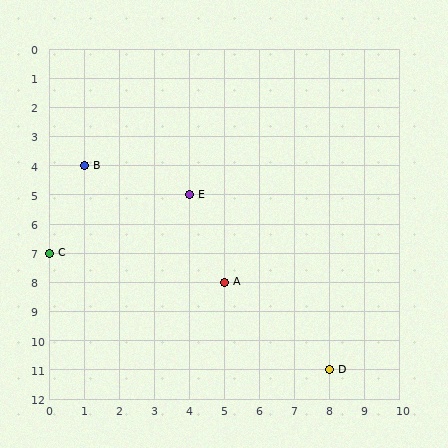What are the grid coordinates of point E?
Point E is at grid coordinates (4, 5).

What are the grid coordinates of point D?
Point D is at grid coordinates (8, 11).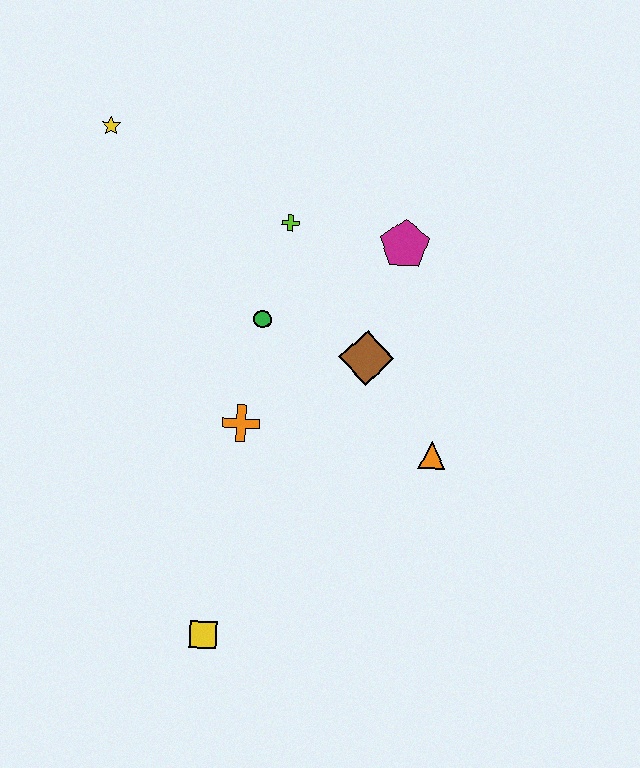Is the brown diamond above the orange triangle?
Yes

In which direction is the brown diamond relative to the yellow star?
The brown diamond is to the right of the yellow star.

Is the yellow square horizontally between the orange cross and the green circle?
No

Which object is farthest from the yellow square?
The yellow star is farthest from the yellow square.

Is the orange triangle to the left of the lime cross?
No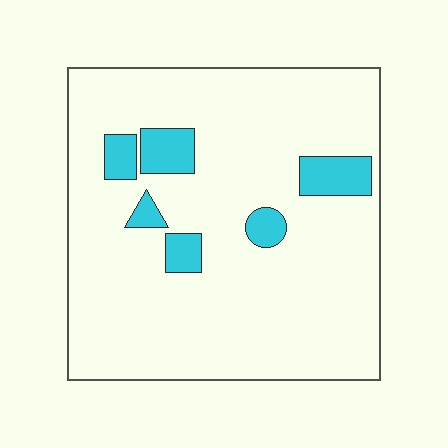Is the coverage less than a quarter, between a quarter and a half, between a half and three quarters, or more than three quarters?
Less than a quarter.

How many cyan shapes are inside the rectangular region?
6.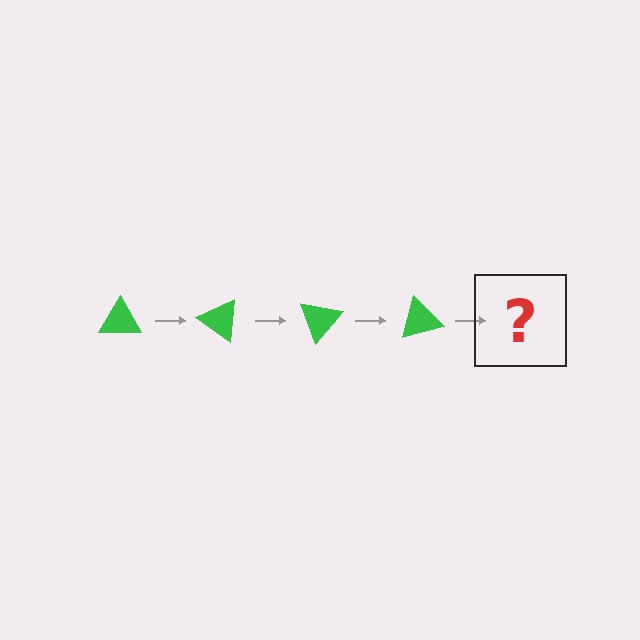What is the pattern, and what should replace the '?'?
The pattern is that the triangle rotates 35 degrees each step. The '?' should be a green triangle rotated 140 degrees.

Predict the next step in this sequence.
The next step is a green triangle rotated 140 degrees.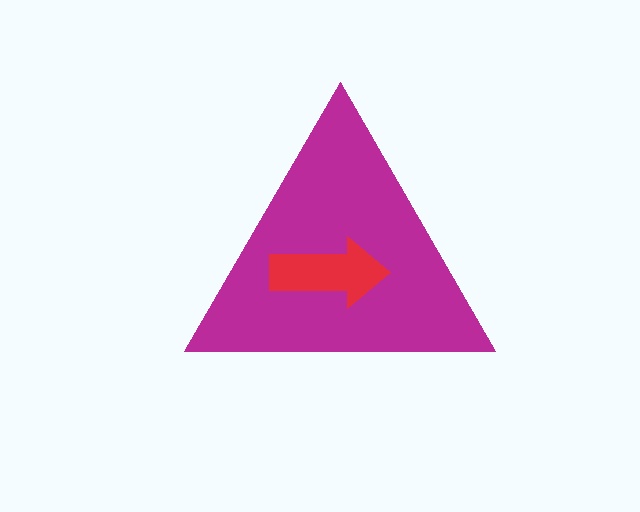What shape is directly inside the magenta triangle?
The red arrow.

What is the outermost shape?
The magenta triangle.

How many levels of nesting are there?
2.